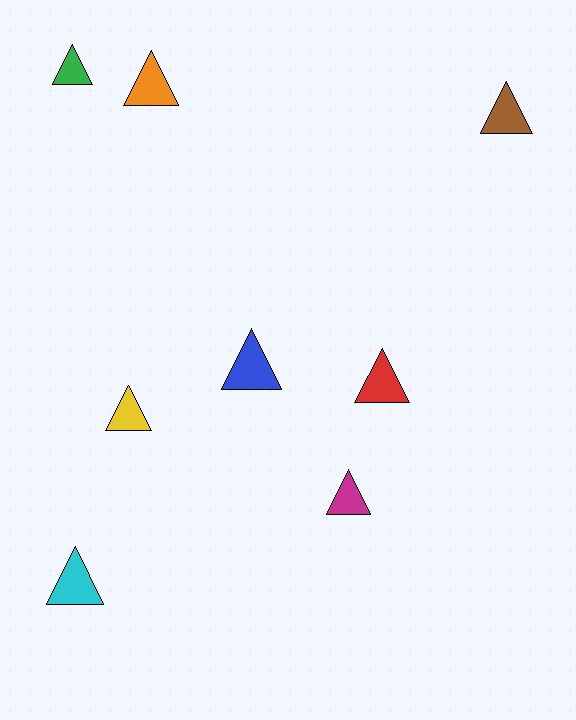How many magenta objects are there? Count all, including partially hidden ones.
There is 1 magenta object.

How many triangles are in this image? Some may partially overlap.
There are 8 triangles.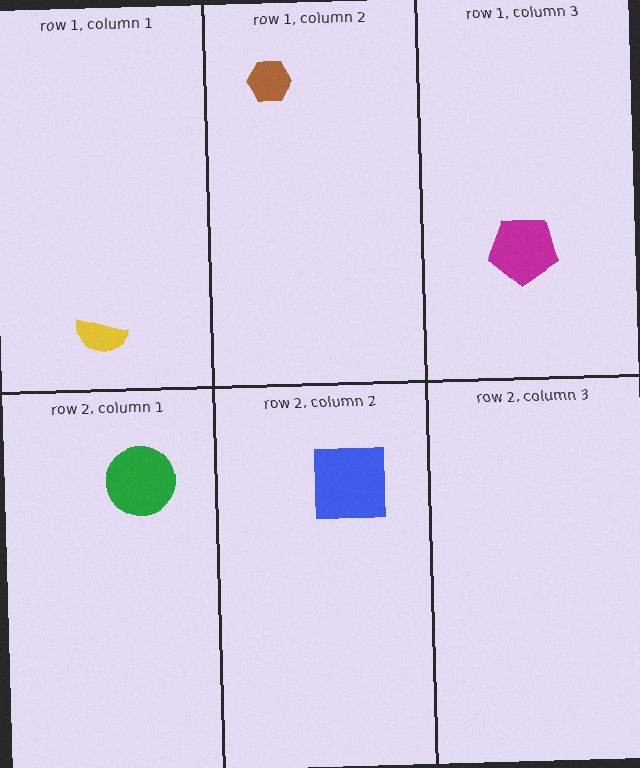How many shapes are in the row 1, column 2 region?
1.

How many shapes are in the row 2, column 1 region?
1.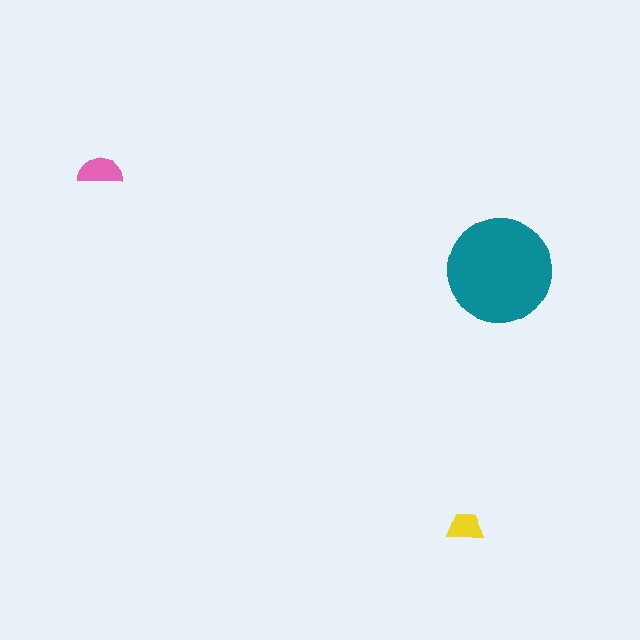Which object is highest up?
The pink semicircle is topmost.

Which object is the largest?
The teal circle.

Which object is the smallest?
The yellow trapezoid.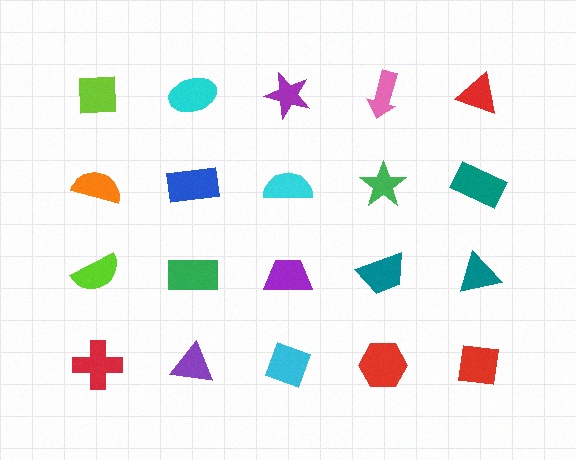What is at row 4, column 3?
A cyan diamond.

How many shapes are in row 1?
5 shapes.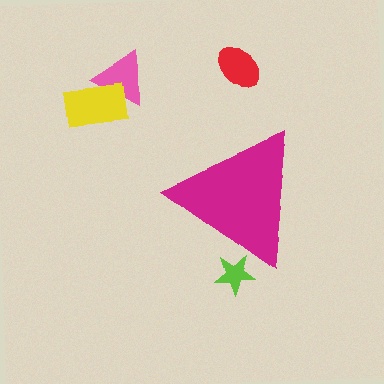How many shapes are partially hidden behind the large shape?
1 shape is partially hidden.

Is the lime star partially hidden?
Yes, the lime star is partially hidden behind the magenta triangle.